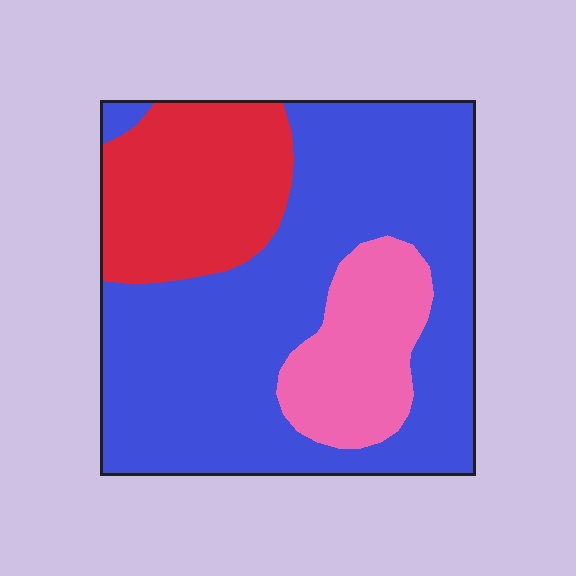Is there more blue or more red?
Blue.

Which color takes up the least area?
Pink, at roughly 15%.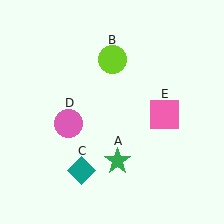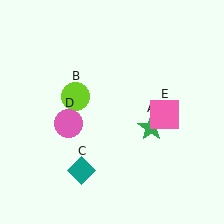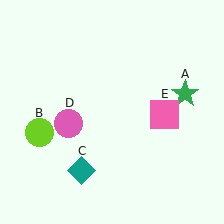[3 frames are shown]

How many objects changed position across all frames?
2 objects changed position: green star (object A), lime circle (object B).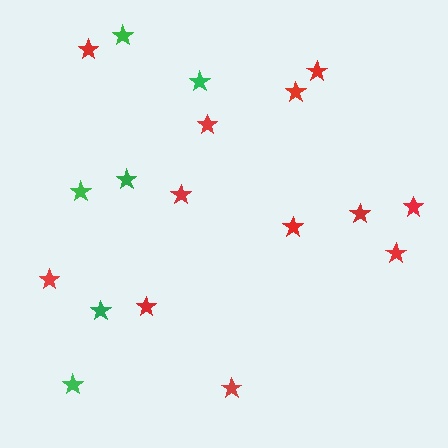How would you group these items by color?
There are 2 groups: one group of green stars (6) and one group of red stars (12).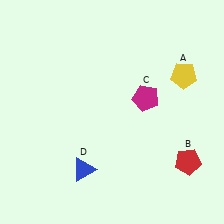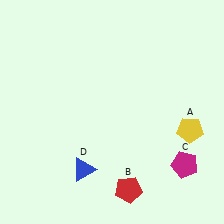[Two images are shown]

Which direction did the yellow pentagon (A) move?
The yellow pentagon (A) moved down.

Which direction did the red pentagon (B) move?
The red pentagon (B) moved left.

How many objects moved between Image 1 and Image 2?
3 objects moved between the two images.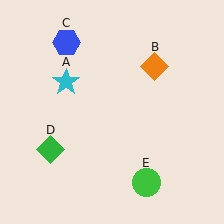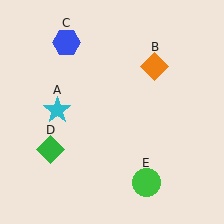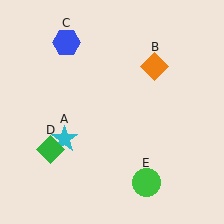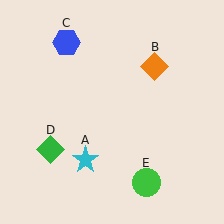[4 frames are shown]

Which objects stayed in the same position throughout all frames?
Orange diamond (object B) and blue hexagon (object C) and green diamond (object D) and green circle (object E) remained stationary.